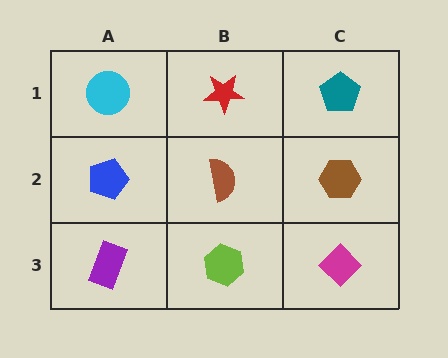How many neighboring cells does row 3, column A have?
2.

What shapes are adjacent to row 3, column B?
A brown semicircle (row 2, column B), a purple rectangle (row 3, column A), a magenta diamond (row 3, column C).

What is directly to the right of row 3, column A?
A lime hexagon.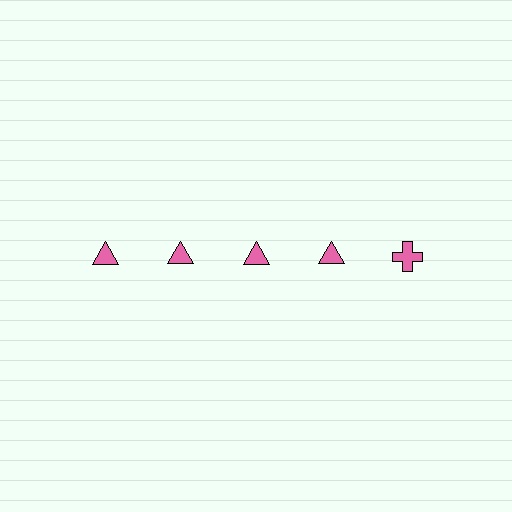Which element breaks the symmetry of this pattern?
The pink cross in the top row, rightmost column breaks the symmetry. All other shapes are pink triangles.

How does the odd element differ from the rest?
It has a different shape: cross instead of triangle.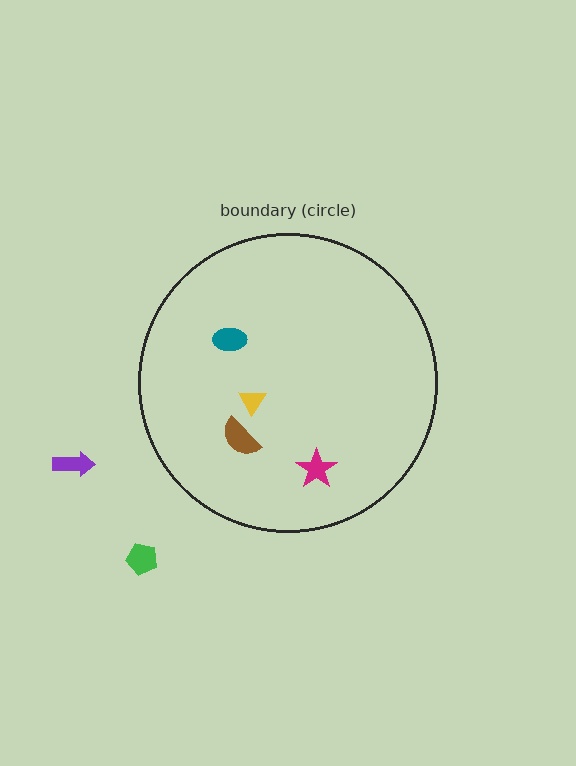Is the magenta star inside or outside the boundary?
Inside.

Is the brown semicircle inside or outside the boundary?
Inside.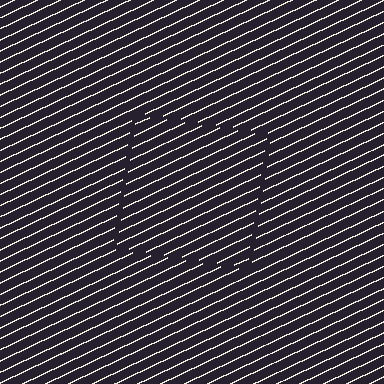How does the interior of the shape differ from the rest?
The interior of the shape contains the same grating, shifted by half a period — the contour is defined by the phase discontinuity where line-ends from the inner and outer gratings abut.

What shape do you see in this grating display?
An illusory square. The interior of the shape contains the same grating, shifted by half a period — the contour is defined by the phase discontinuity where line-ends from the inner and outer gratings abut.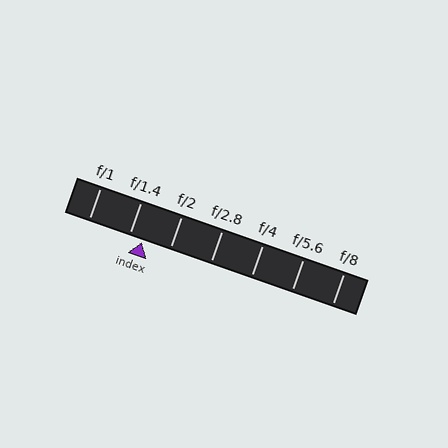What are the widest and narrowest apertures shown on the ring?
The widest aperture shown is f/1 and the narrowest is f/8.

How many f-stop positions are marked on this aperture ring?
There are 7 f-stop positions marked.